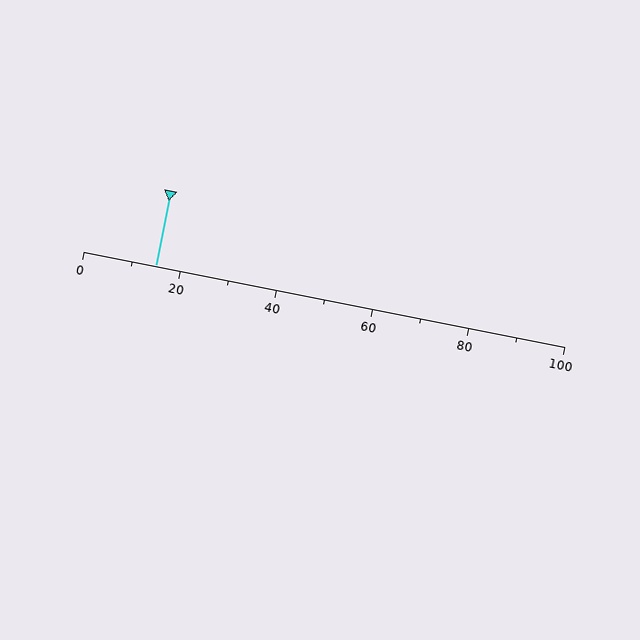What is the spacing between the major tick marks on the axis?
The major ticks are spaced 20 apart.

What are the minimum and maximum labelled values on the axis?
The axis runs from 0 to 100.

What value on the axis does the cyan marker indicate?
The marker indicates approximately 15.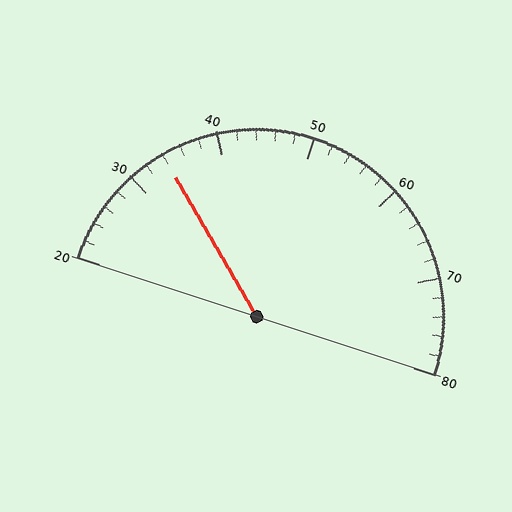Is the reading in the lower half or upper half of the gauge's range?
The reading is in the lower half of the range (20 to 80).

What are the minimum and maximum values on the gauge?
The gauge ranges from 20 to 80.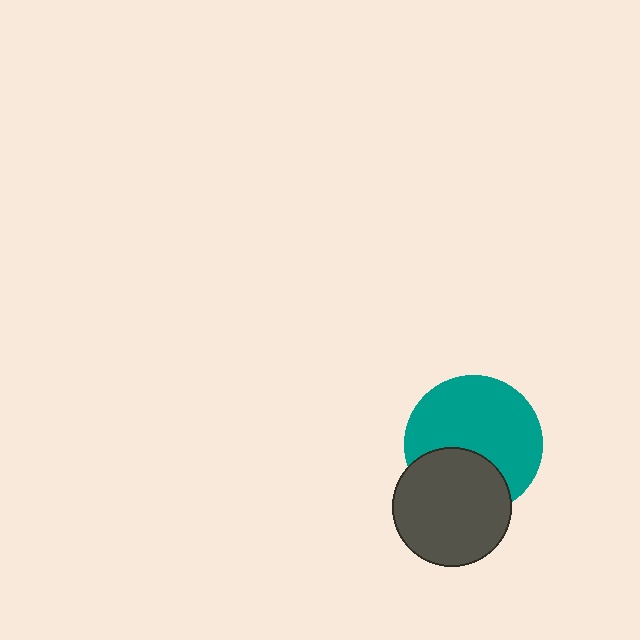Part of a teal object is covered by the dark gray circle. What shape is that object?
It is a circle.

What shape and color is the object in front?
The object in front is a dark gray circle.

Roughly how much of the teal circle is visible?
Most of it is visible (roughly 67%).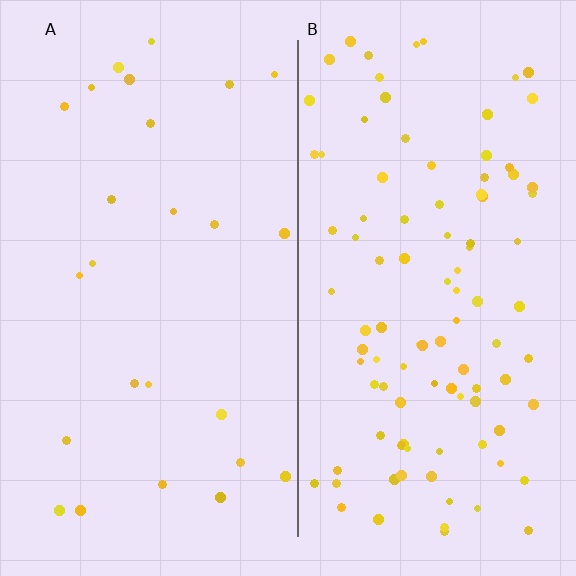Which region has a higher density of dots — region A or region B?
B (the right).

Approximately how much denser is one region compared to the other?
Approximately 4.0× — region B over region A.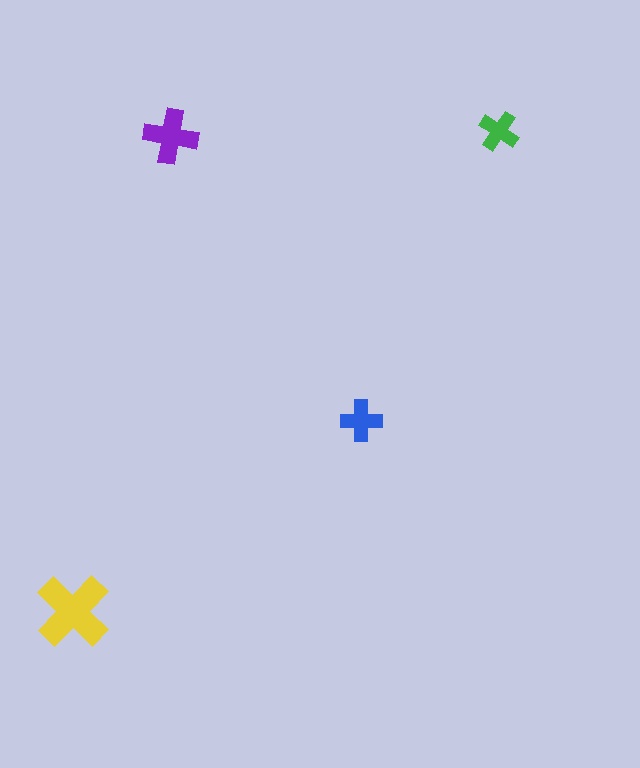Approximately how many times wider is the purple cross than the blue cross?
About 1.5 times wider.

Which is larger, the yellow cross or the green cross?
The yellow one.